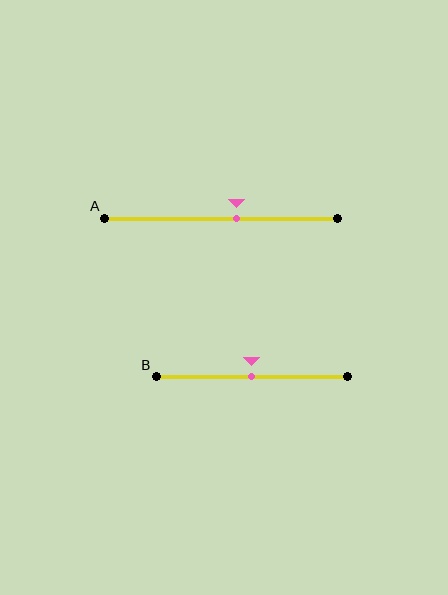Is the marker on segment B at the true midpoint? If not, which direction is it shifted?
Yes, the marker on segment B is at the true midpoint.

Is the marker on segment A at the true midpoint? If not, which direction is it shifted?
No, the marker on segment A is shifted to the right by about 6% of the segment length.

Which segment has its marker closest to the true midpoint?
Segment B has its marker closest to the true midpoint.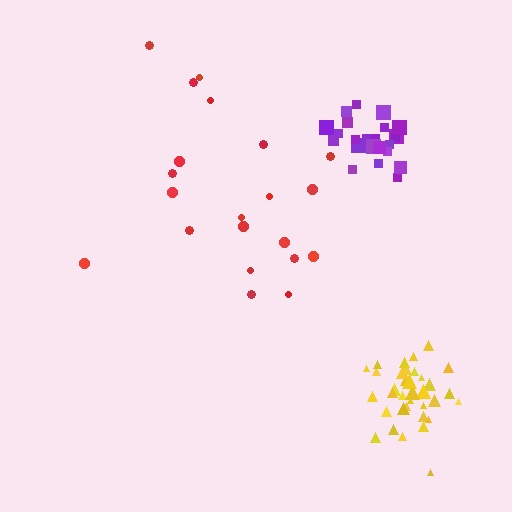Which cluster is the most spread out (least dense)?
Red.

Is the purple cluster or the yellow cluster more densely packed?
Purple.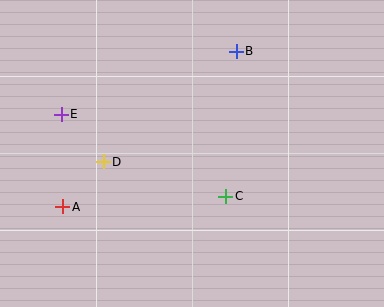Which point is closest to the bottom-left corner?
Point A is closest to the bottom-left corner.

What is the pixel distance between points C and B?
The distance between C and B is 145 pixels.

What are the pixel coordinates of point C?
Point C is at (226, 196).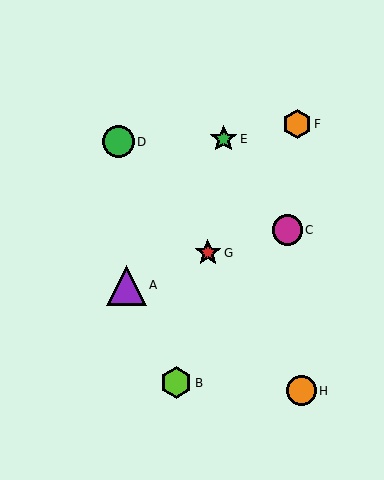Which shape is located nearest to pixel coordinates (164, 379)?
The lime hexagon (labeled B) at (176, 383) is nearest to that location.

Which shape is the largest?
The purple triangle (labeled A) is the largest.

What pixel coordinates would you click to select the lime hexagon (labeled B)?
Click at (176, 383) to select the lime hexagon B.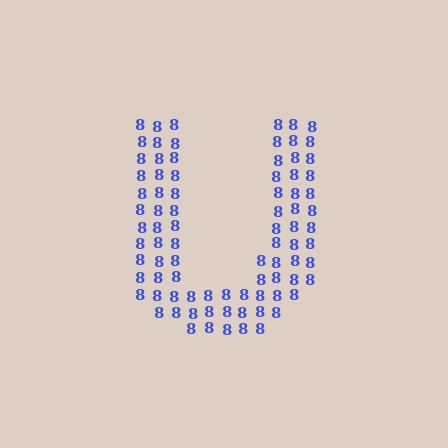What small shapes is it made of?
It is made of small digit 8's.